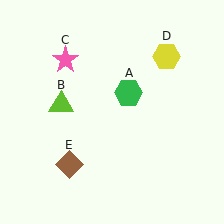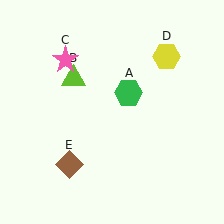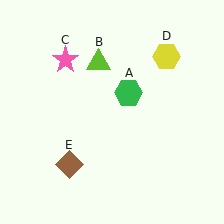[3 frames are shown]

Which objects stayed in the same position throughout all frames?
Green hexagon (object A) and pink star (object C) and yellow hexagon (object D) and brown diamond (object E) remained stationary.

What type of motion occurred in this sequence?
The lime triangle (object B) rotated clockwise around the center of the scene.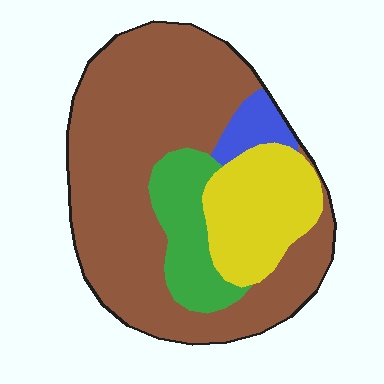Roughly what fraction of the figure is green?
Green covers about 15% of the figure.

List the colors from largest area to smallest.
From largest to smallest: brown, yellow, green, blue.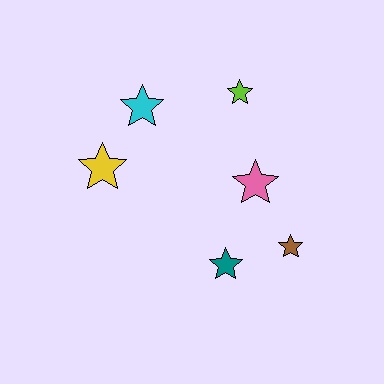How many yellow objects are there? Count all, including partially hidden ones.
There is 1 yellow object.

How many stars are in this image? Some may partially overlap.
There are 6 stars.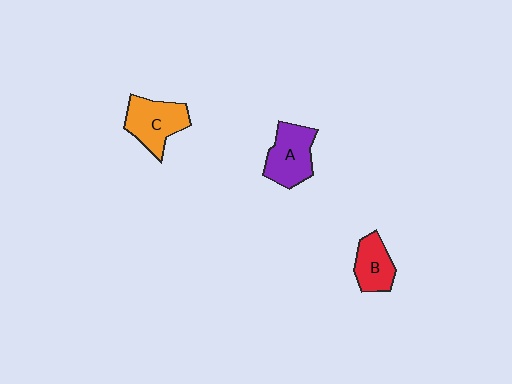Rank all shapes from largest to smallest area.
From largest to smallest: C (orange), A (purple), B (red).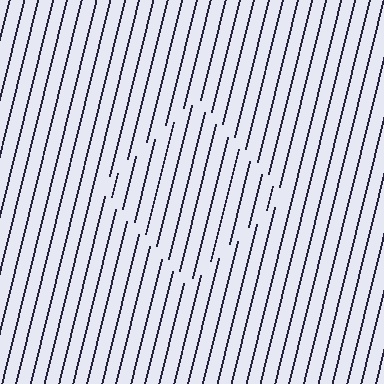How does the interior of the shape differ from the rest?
The interior of the shape contains the same grating, shifted by half a period — the contour is defined by the phase discontinuity where line-ends from the inner and outer gratings abut.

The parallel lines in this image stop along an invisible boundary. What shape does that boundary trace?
An illusory square. The interior of the shape contains the same grating, shifted by half a period — the contour is defined by the phase discontinuity where line-ends from the inner and outer gratings abut.